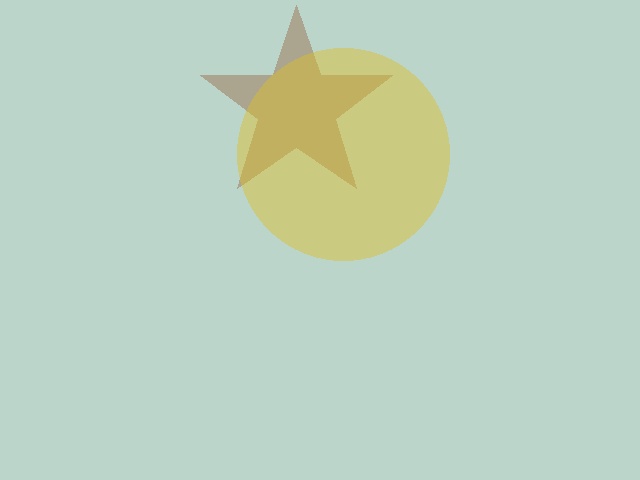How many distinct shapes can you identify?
There are 2 distinct shapes: a brown star, a yellow circle.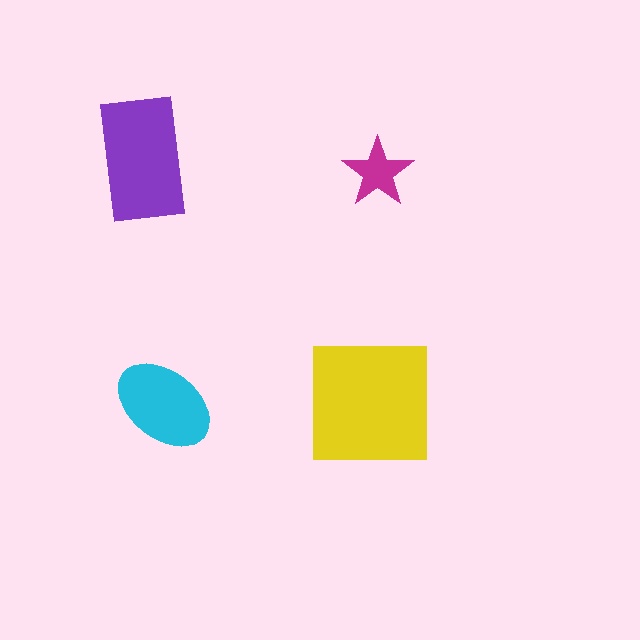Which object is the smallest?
The magenta star.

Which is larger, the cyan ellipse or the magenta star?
The cyan ellipse.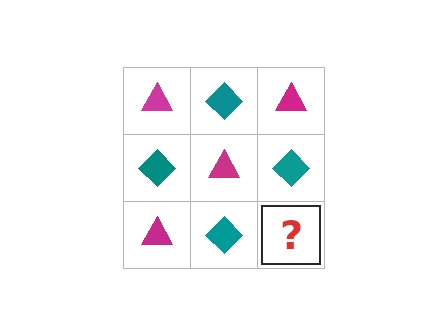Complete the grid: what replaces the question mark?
The question mark should be replaced with a magenta triangle.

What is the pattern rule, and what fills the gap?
The rule is that it alternates magenta triangle and teal diamond in a checkerboard pattern. The gap should be filled with a magenta triangle.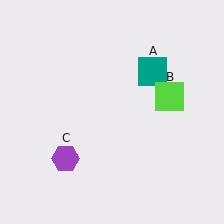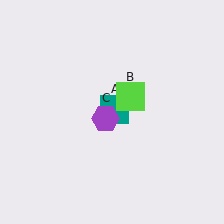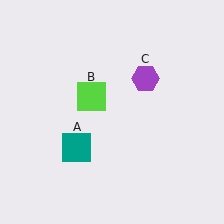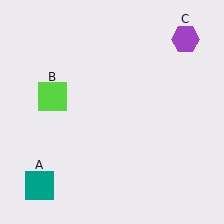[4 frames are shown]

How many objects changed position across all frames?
3 objects changed position: teal square (object A), lime square (object B), purple hexagon (object C).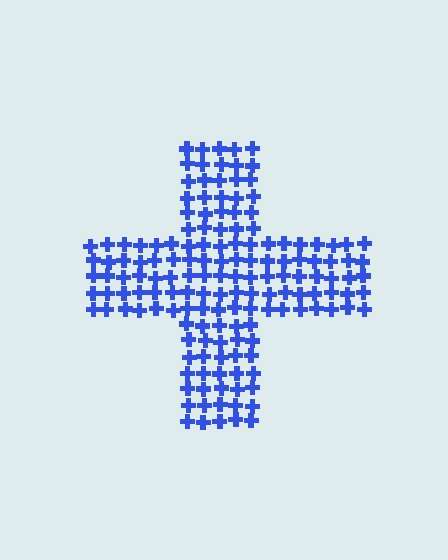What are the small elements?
The small elements are crosses.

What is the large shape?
The large shape is a cross.